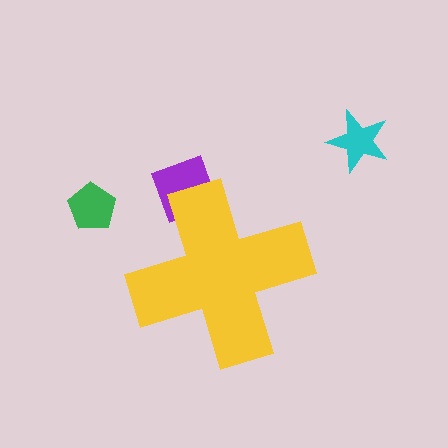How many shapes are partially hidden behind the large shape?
1 shape is partially hidden.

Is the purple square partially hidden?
Yes, the purple square is partially hidden behind the yellow cross.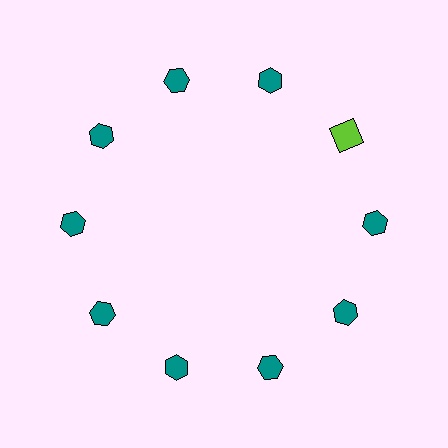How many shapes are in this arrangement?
There are 10 shapes arranged in a ring pattern.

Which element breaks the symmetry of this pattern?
The lime square at roughly the 2 o'clock position breaks the symmetry. All other shapes are teal hexagons.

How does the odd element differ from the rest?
It differs in both color (lime instead of teal) and shape (square instead of hexagon).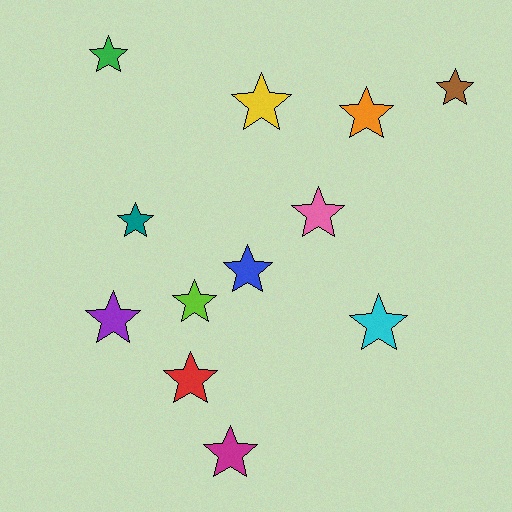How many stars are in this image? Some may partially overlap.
There are 12 stars.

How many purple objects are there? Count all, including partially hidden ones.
There is 1 purple object.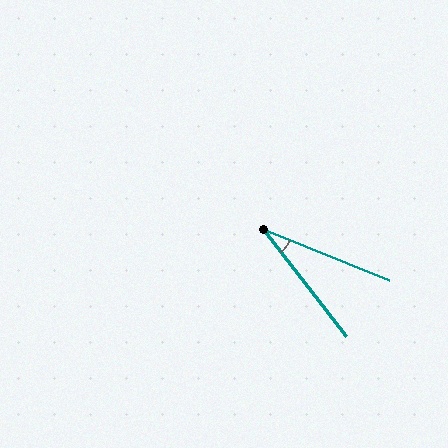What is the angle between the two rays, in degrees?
Approximately 30 degrees.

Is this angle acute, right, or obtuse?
It is acute.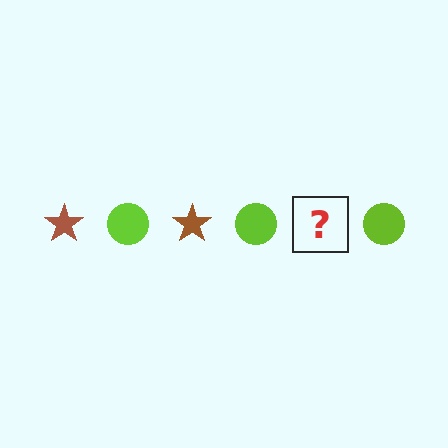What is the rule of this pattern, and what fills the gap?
The rule is that the pattern alternates between brown star and lime circle. The gap should be filled with a brown star.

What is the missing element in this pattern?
The missing element is a brown star.